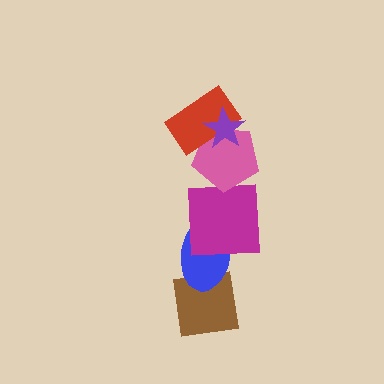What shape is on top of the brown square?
The blue ellipse is on top of the brown square.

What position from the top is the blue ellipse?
The blue ellipse is 5th from the top.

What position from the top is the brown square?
The brown square is 6th from the top.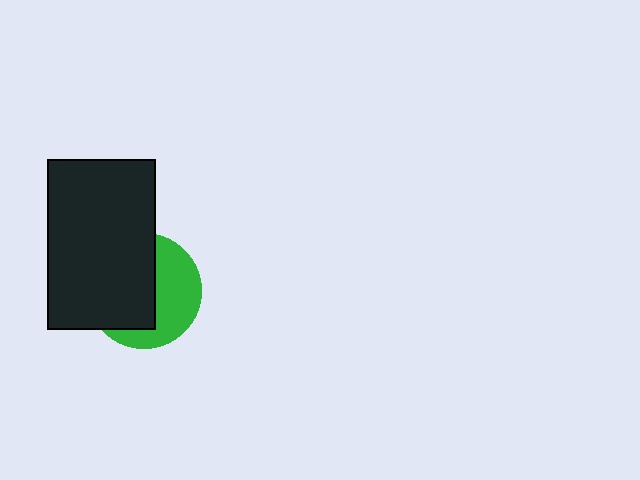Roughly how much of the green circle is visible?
About half of it is visible (roughly 45%).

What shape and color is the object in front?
The object in front is a black rectangle.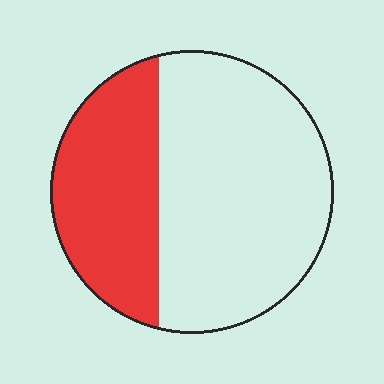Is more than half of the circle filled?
No.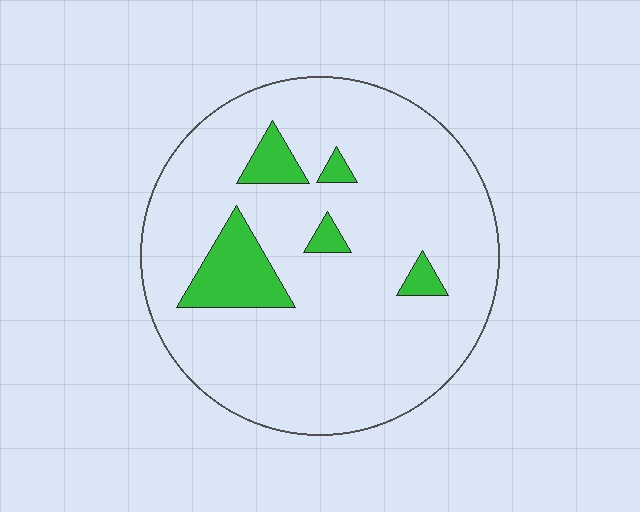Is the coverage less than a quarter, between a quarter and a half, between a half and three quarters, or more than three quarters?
Less than a quarter.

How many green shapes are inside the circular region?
5.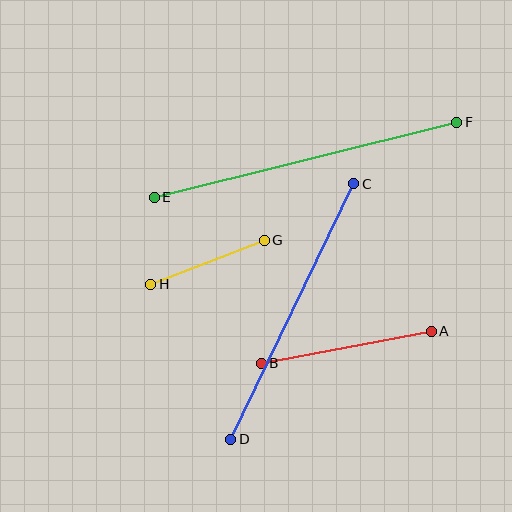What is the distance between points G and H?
The distance is approximately 122 pixels.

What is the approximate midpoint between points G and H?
The midpoint is at approximately (208, 262) pixels.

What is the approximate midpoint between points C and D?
The midpoint is at approximately (292, 312) pixels.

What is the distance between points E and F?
The distance is approximately 312 pixels.